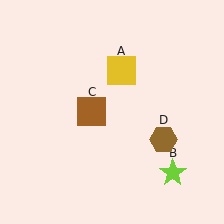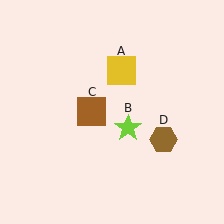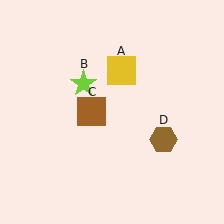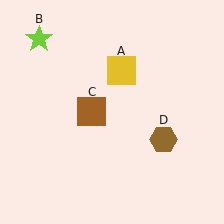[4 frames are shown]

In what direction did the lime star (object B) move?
The lime star (object B) moved up and to the left.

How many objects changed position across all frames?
1 object changed position: lime star (object B).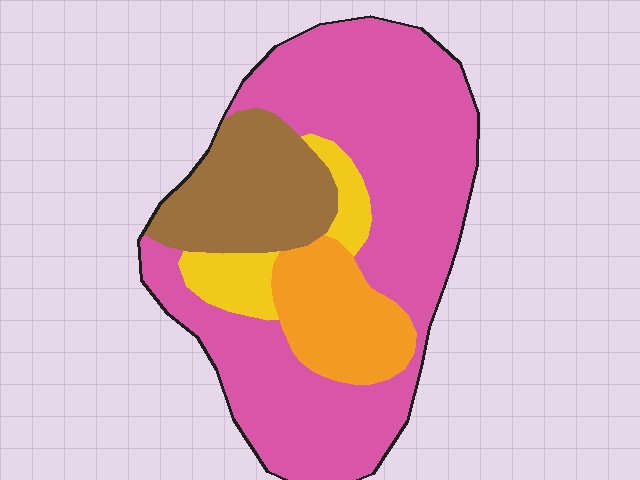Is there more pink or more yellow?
Pink.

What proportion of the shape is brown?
Brown covers 18% of the shape.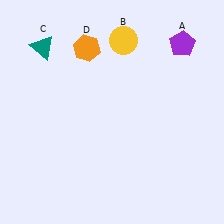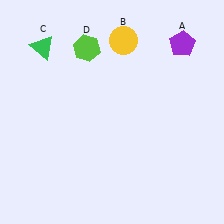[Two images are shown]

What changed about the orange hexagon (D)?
In Image 1, D is orange. In Image 2, it changed to lime.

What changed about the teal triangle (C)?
In Image 1, C is teal. In Image 2, it changed to green.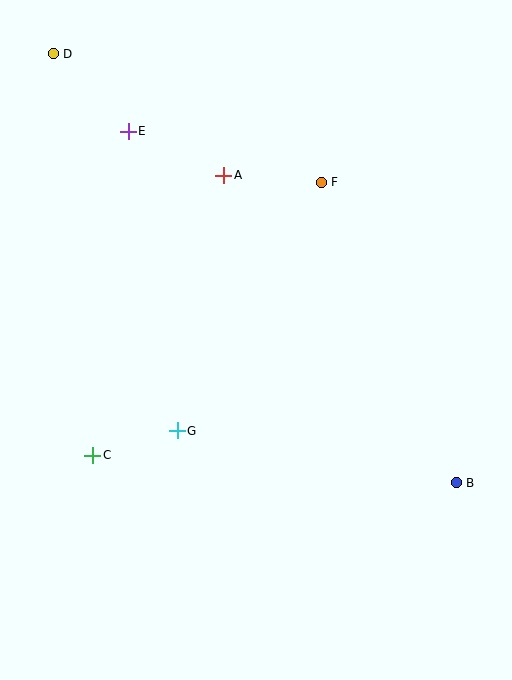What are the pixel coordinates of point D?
Point D is at (53, 54).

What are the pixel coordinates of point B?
Point B is at (456, 483).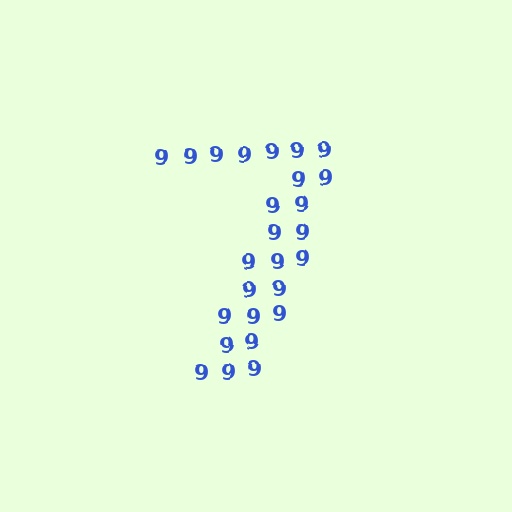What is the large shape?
The large shape is the digit 7.